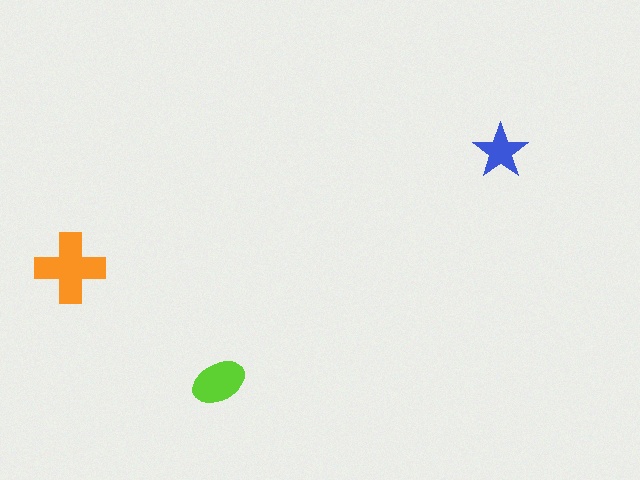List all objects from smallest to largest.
The blue star, the lime ellipse, the orange cross.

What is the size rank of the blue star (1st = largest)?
3rd.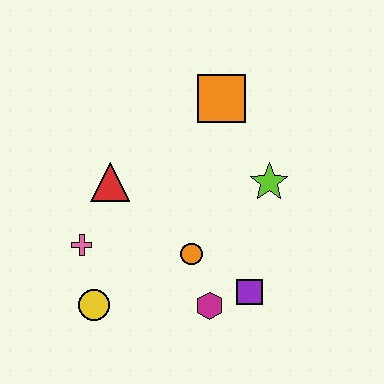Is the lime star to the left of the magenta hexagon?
No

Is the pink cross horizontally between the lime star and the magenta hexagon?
No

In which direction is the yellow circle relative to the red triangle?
The yellow circle is below the red triangle.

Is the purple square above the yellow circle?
Yes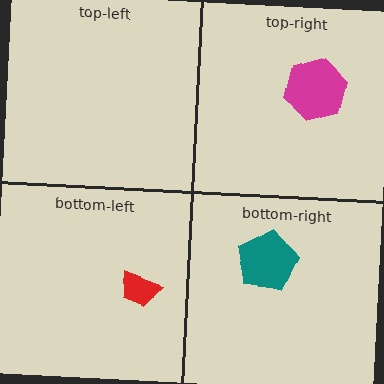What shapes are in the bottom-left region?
The red trapezoid.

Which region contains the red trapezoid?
The bottom-left region.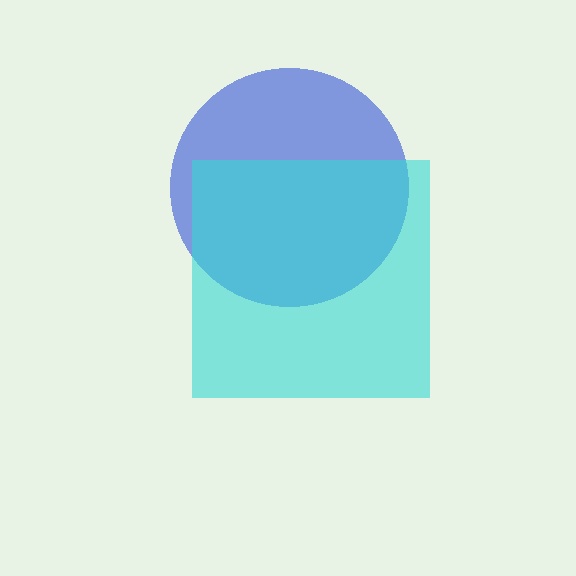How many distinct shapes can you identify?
There are 2 distinct shapes: a blue circle, a cyan square.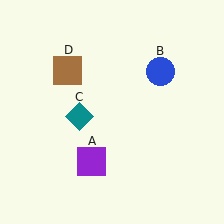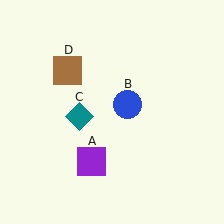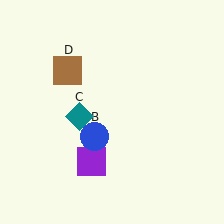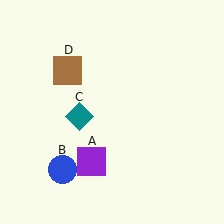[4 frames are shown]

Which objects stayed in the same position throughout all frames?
Purple square (object A) and teal diamond (object C) and brown square (object D) remained stationary.